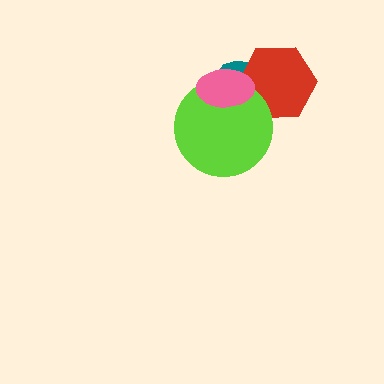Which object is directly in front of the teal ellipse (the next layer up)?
The red hexagon is directly in front of the teal ellipse.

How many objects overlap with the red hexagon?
3 objects overlap with the red hexagon.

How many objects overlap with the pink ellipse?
3 objects overlap with the pink ellipse.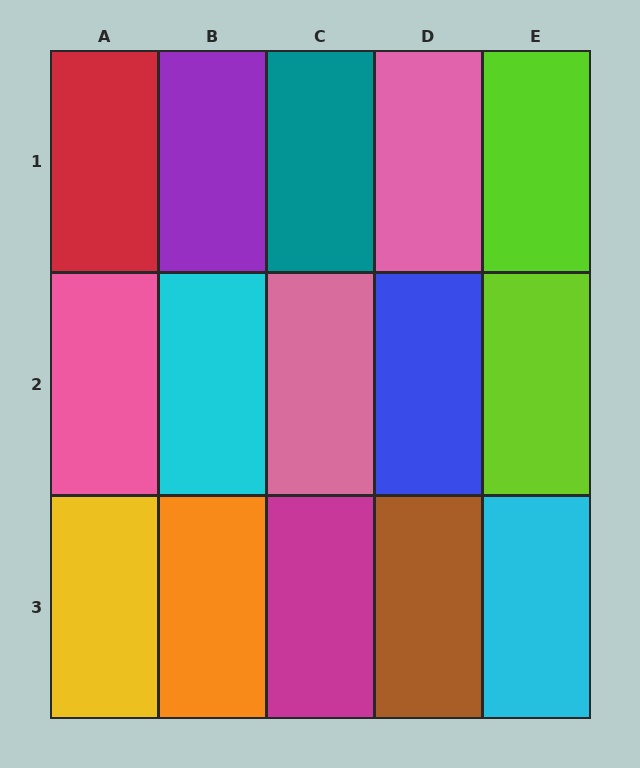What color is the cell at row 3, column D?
Brown.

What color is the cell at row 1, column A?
Red.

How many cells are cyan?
2 cells are cyan.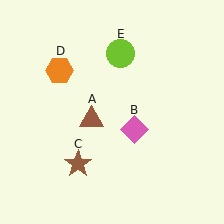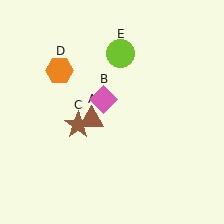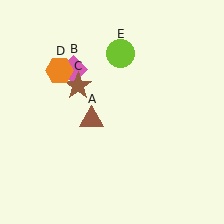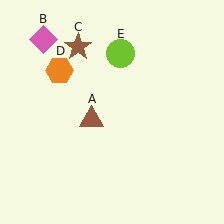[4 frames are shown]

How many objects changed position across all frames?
2 objects changed position: pink diamond (object B), brown star (object C).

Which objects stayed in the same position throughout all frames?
Brown triangle (object A) and orange hexagon (object D) and lime circle (object E) remained stationary.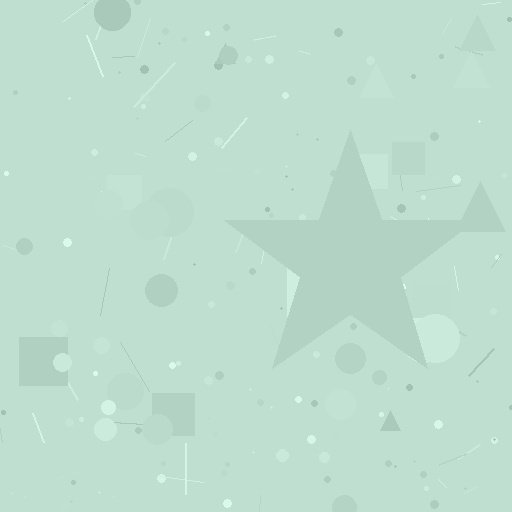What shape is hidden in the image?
A star is hidden in the image.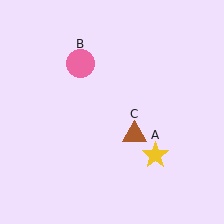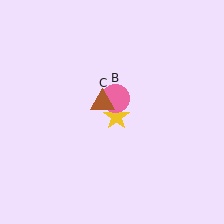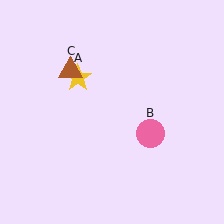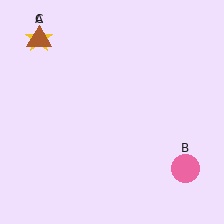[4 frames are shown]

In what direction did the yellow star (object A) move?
The yellow star (object A) moved up and to the left.